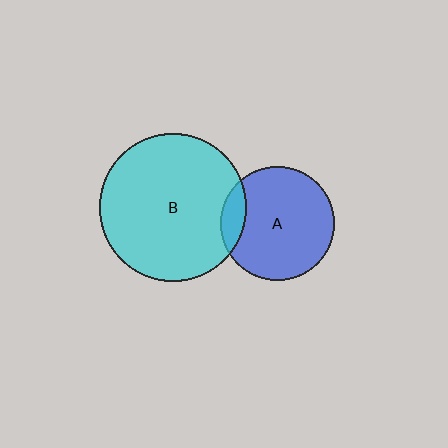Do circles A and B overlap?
Yes.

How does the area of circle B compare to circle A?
Approximately 1.7 times.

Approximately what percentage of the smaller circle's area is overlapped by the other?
Approximately 15%.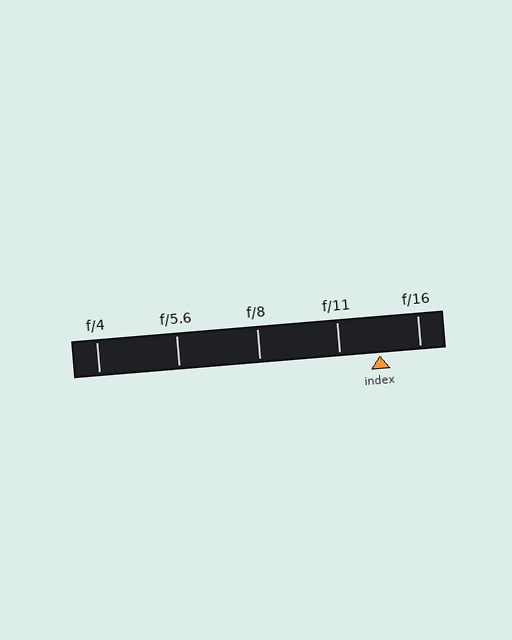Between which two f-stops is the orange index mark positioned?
The index mark is between f/11 and f/16.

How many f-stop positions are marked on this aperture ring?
There are 5 f-stop positions marked.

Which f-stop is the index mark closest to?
The index mark is closest to f/11.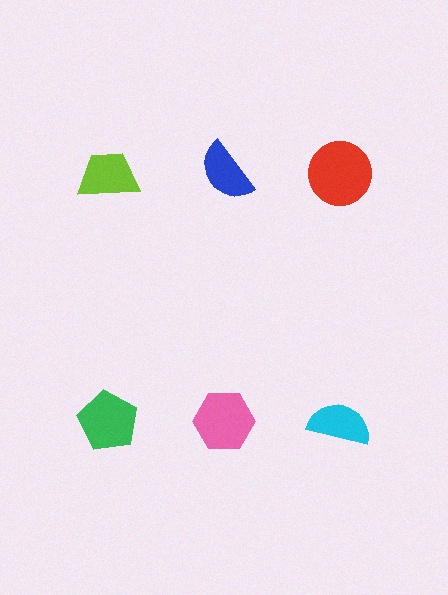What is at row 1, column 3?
A red circle.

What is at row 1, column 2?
A blue semicircle.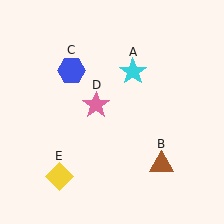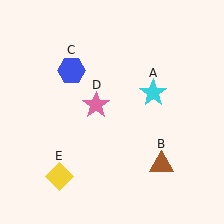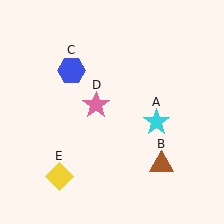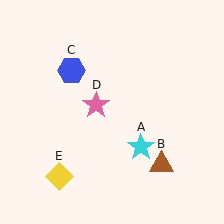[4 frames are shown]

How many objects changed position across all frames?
1 object changed position: cyan star (object A).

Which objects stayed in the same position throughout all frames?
Brown triangle (object B) and blue hexagon (object C) and pink star (object D) and yellow diamond (object E) remained stationary.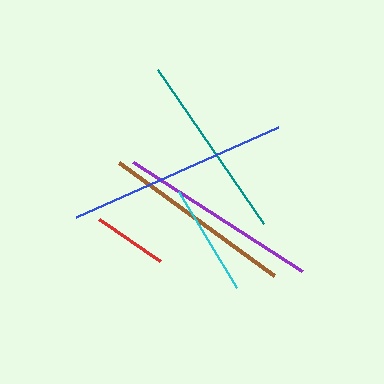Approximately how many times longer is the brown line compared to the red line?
The brown line is approximately 2.6 times the length of the red line.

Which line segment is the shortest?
The red line is the shortest at approximately 73 pixels.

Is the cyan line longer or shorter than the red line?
The cyan line is longer than the red line.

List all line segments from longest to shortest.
From longest to shortest: blue, purple, brown, teal, cyan, red.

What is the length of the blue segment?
The blue segment is approximately 220 pixels long.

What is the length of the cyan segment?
The cyan segment is approximately 113 pixels long.